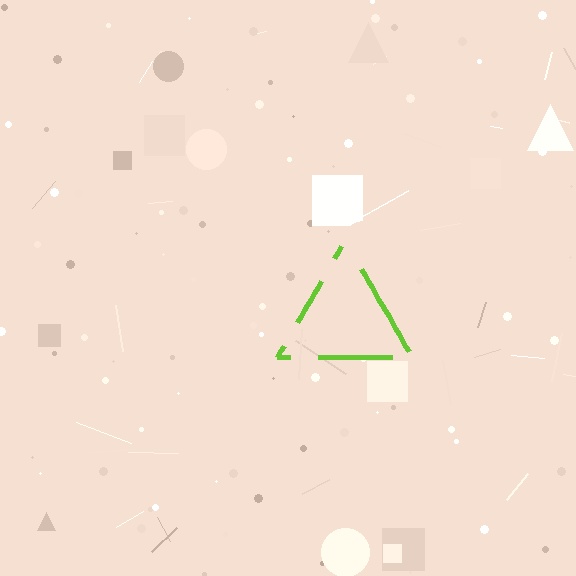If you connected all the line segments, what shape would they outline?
They would outline a triangle.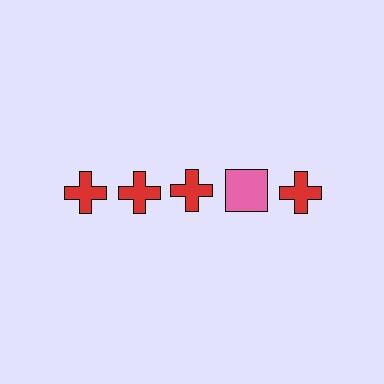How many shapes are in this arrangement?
There are 5 shapes arranged in a grid pattern.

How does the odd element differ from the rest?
It differs in both color (pink instead of red) and shape (square instead of cross).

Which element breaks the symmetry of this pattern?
The pink square in the top row, second from right column breaks the symmetry. All other shapes are red crosses.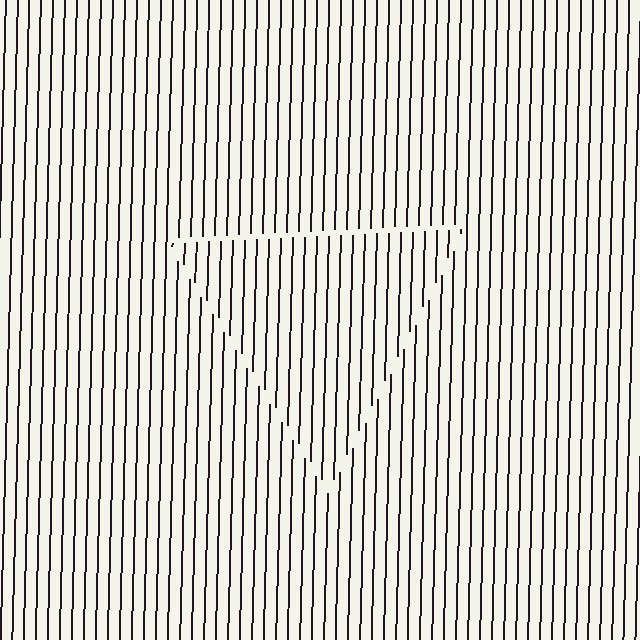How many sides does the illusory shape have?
3 sides — the line-ends trace a triangle.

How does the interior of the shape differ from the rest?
The interior of the shape contains the same grating, shifted by half a period — the contour is defined by the phase discontinuity where line-ends from the inner and outer gratings abut.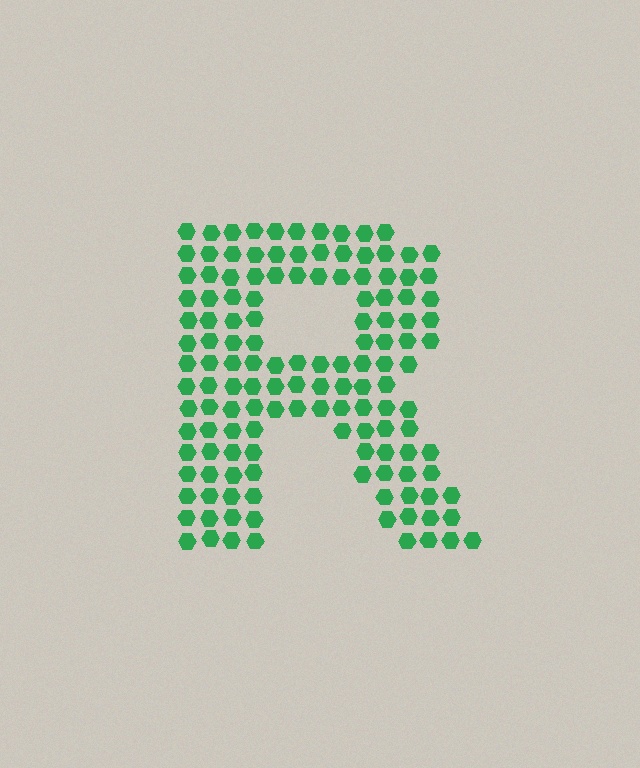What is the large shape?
The large shape is the letter R.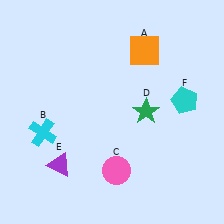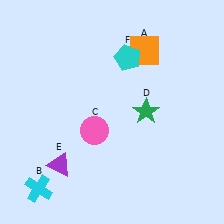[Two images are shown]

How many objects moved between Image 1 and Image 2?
3 objects moved between the two images.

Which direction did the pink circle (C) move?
The pink circle (C) moved up.